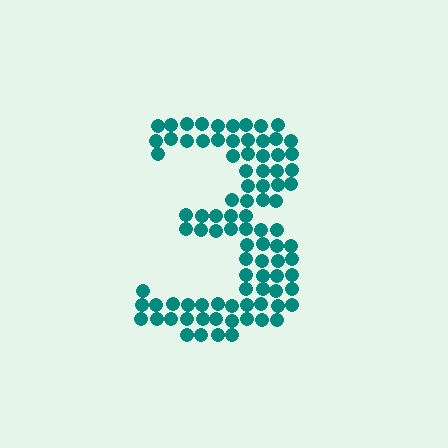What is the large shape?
The large shape is the digit 3.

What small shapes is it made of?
It is made of small circles.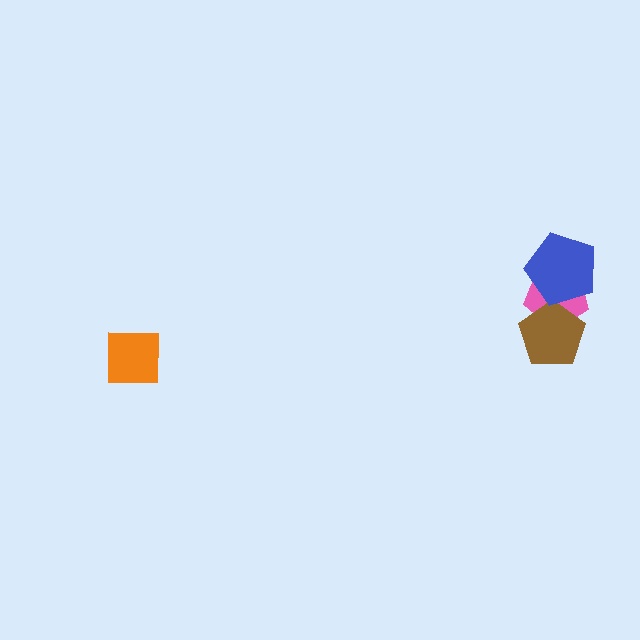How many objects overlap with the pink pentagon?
2 objects overlap with the pink pentagon.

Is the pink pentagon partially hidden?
Yes, it is partially covered by another shape.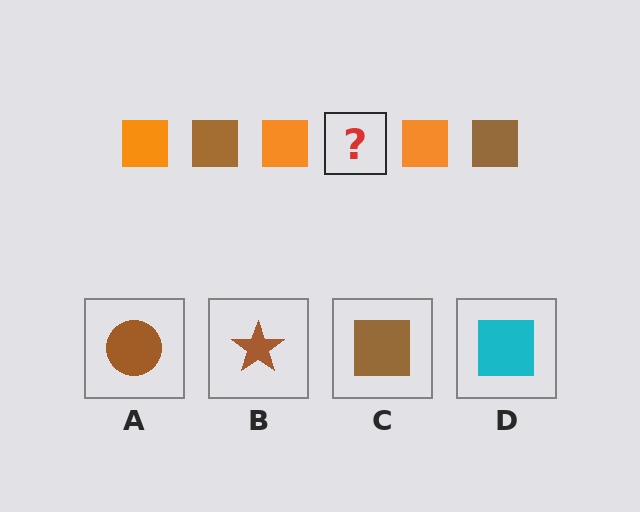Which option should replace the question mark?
Option C.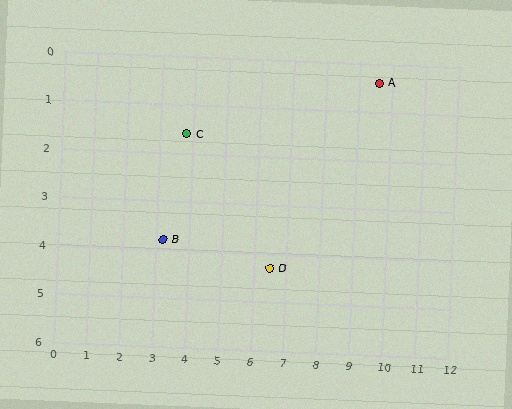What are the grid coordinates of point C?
Point C is at approximately (3.8, 1.6).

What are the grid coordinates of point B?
Point B is at approximately (3.2, 3.8).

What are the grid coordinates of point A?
Point A is at approximately (9.6, 0.4).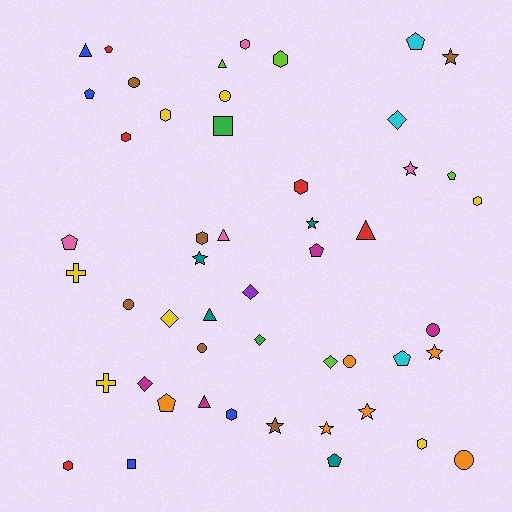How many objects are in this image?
There are 50 objects.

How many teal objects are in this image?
There are 4 teal objects.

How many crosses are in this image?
There are 2 crosses.